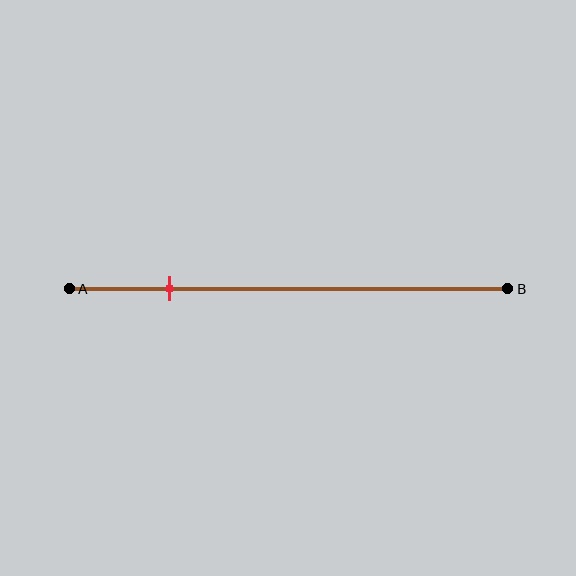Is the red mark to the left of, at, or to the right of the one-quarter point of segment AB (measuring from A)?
The red mark is approximately at the one-quarter point of segment AB.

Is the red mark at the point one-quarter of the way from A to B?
Yes, the mark is approximately at the one-quarter point.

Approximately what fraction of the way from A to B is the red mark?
The red mark is approximately 25% of the way from A to B.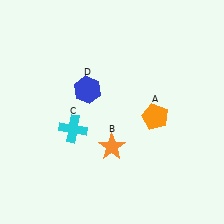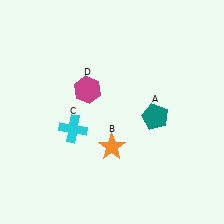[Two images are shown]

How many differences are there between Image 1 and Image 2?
There are 2 differences between the two images.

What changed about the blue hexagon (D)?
In Image 1, D is blue. In Image 2, it changed to magenta.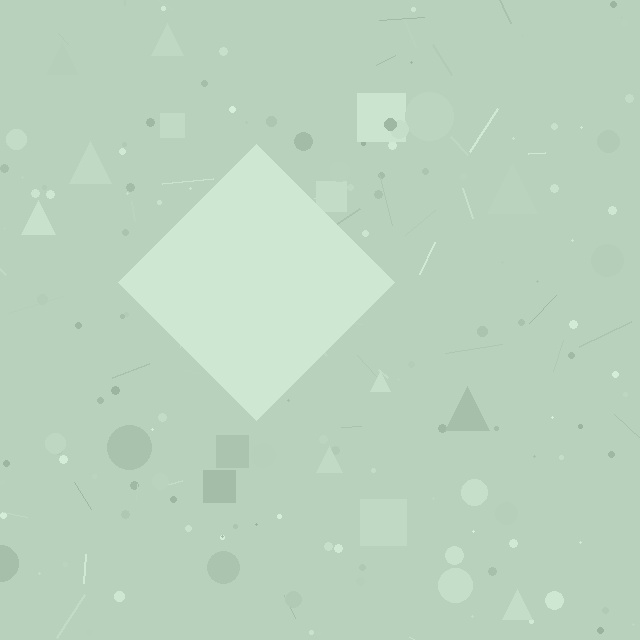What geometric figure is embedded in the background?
A diamond is embedded in the background.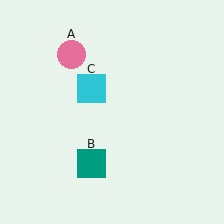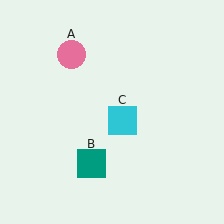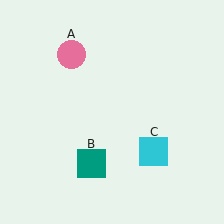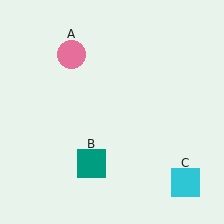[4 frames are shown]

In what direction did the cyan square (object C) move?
The cyan square (object C) moved down and to the right.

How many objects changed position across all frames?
1 object changed position: cyan square (object C).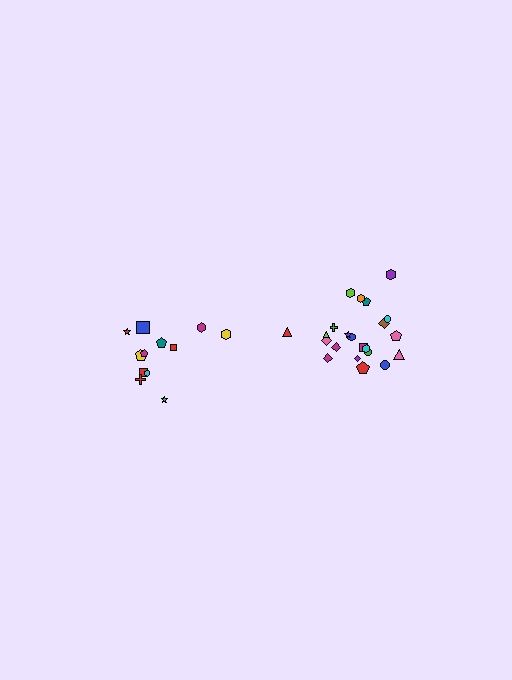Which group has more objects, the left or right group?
The right group.